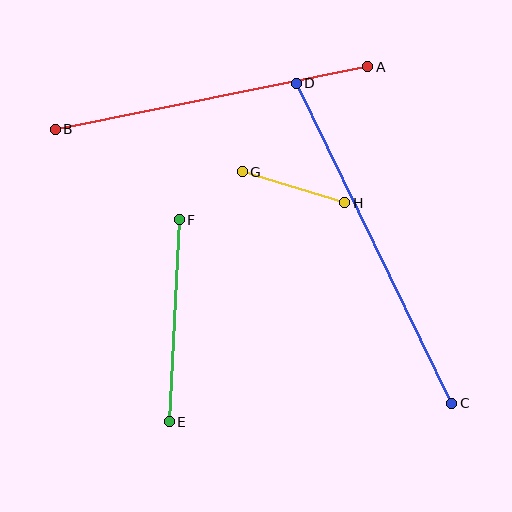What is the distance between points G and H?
The distance is approximately 108 pixels.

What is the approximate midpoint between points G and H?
The midpoint is at approximately (294, 187) pixels.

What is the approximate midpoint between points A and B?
The midpoint is at approximately (212, 98) pixels.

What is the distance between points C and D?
The distance is approximately 356 pixels.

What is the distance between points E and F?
The distance is approximately 202 pixels.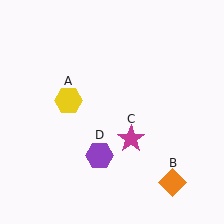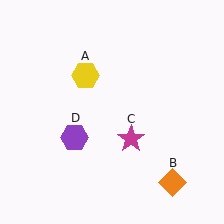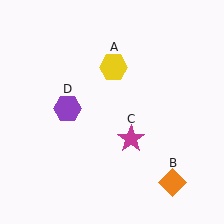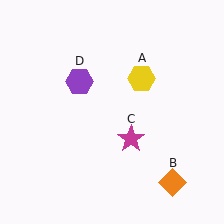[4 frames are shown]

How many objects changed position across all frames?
2 objects changed position: yellow hexagon (object A), purple hexagon (object D).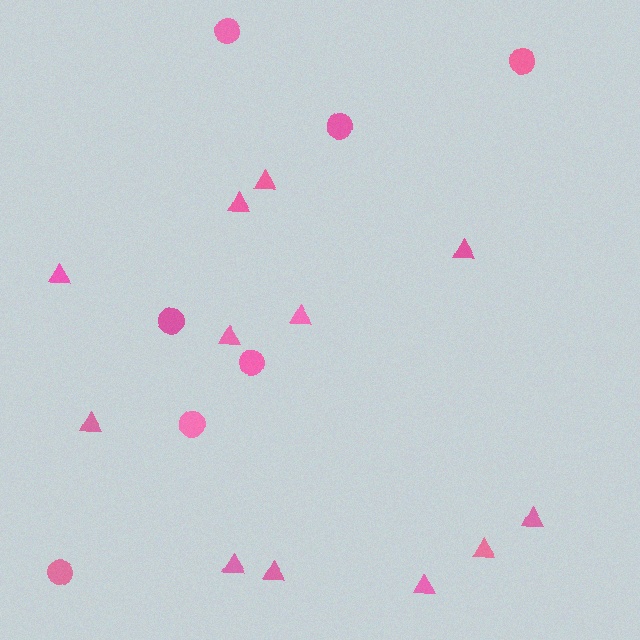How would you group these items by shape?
There are 2 groups: one group of triangles (12) and one group of circles (7).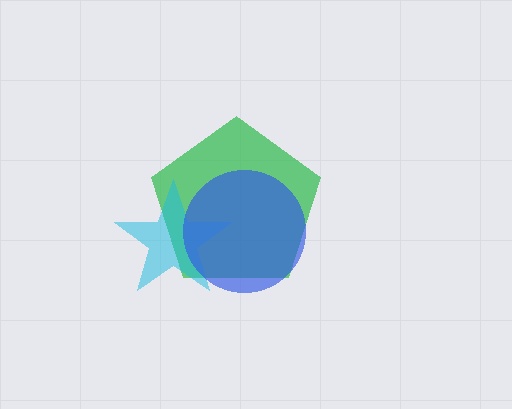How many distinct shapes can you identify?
There are 3 distinct shapes: a green pentagon, a cyan star, a blue circle.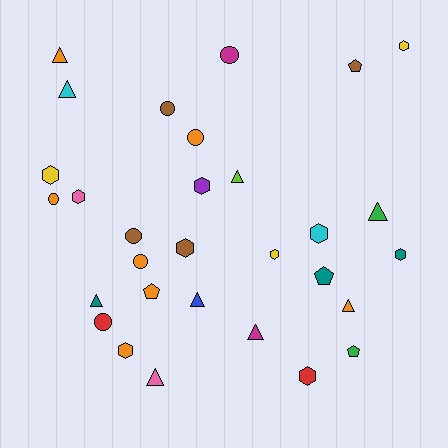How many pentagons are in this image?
There are 4 pentagons.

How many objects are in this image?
There are 30 objects.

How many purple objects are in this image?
There is 1 purple object.